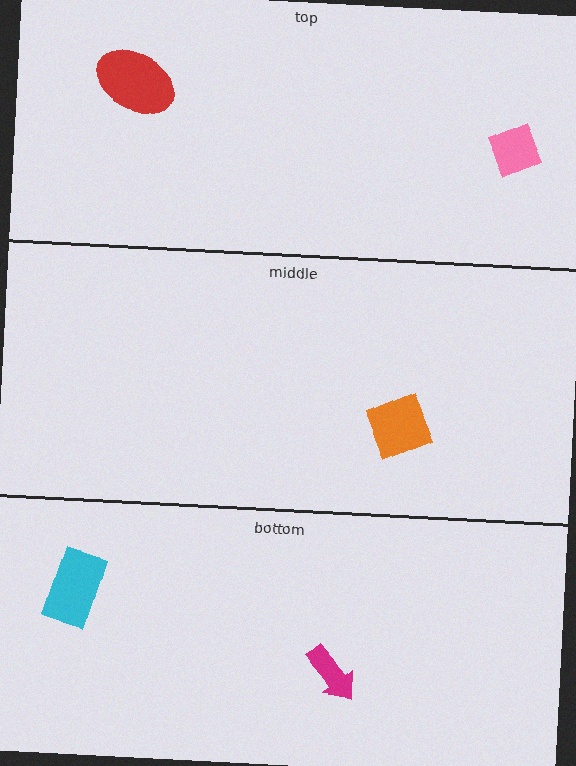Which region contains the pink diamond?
The top region.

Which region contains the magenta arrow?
The bottom region.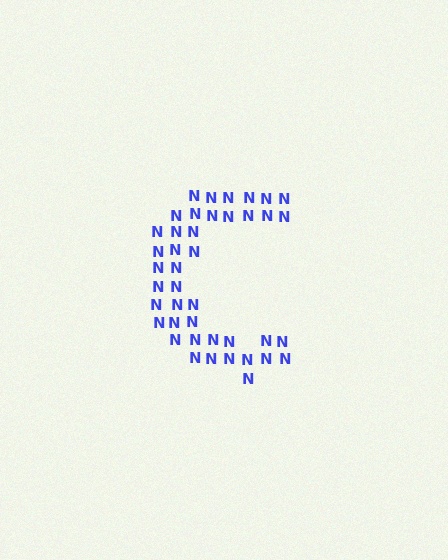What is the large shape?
The large shape is the letter C.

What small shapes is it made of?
It is made of small letter N's.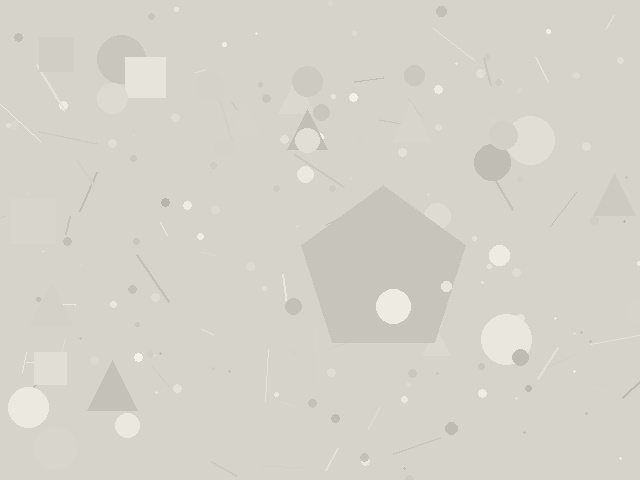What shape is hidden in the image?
A pentagon is hidden in the image.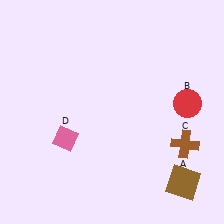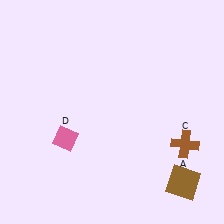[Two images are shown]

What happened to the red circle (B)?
The red circle (B) was removed in Image 2. It was in the top-right area of Image 1.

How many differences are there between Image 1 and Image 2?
There is 1 difference between the two images.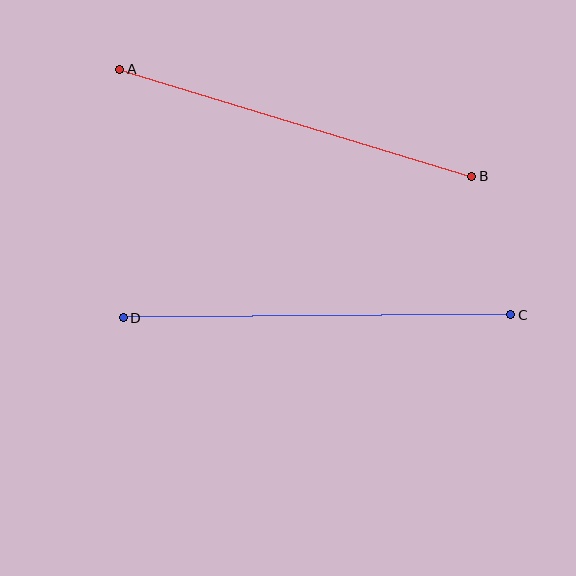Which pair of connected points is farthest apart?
Points C and D are farthest apart.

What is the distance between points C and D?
The distance is approximately 388 pixels.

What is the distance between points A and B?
The distance is approximately 368 pixels.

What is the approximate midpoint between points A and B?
The midpoint is at approximately (296, 123) pixels.